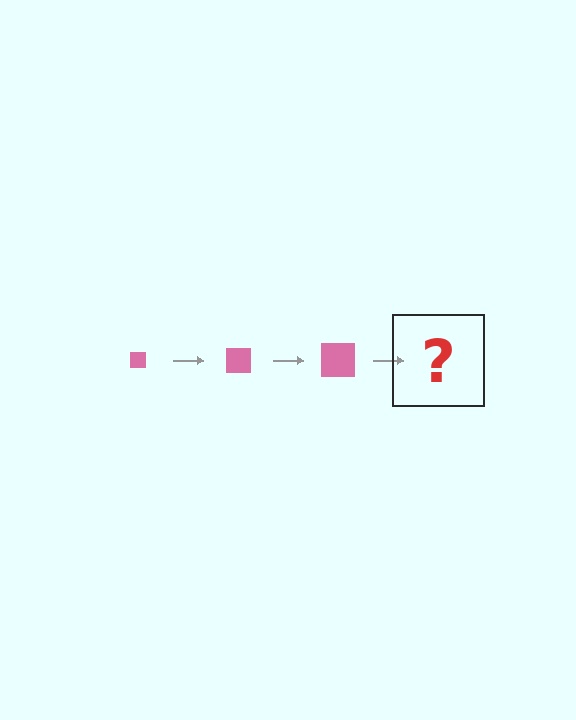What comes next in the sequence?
The next element should be a pink square, larger than the previous one.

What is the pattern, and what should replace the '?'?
The pattern is that the square gets progressively larger each step. The '?' should be a pink square, larger than the previous one.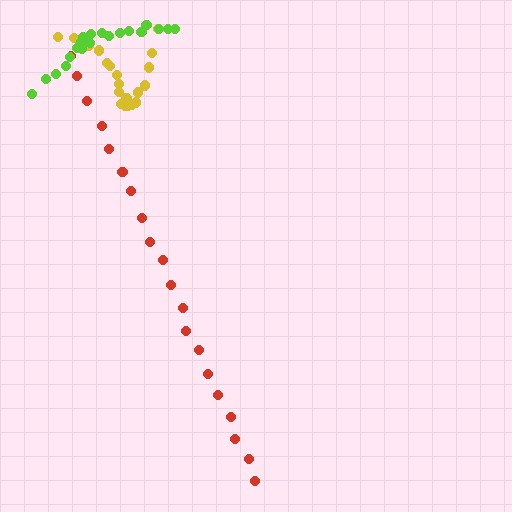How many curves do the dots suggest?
There are 3 distinct paths.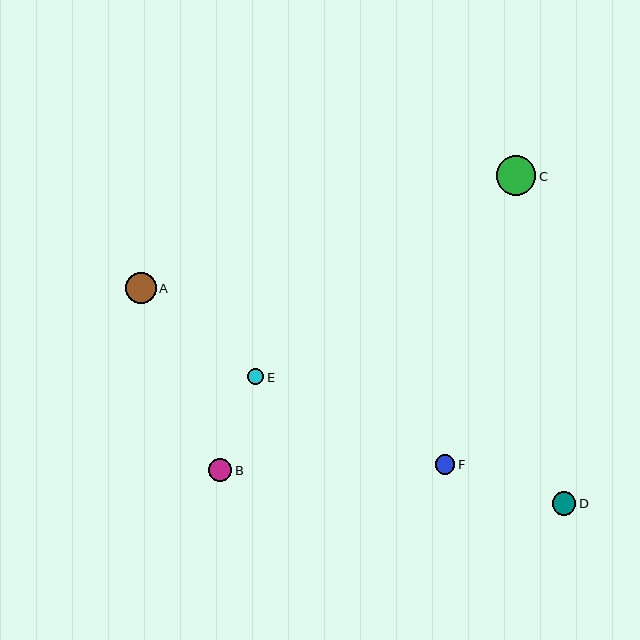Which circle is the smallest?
Circle E is the smallest with a size of approximately 17 pixels.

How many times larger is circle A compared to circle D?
Circle A is approximately 1.3 times the size of circle D.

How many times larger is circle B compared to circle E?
Circle B is approximately 1.4 times the size of circle E.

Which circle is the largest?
Circle C is the largest with a size of approximately 40 pixels.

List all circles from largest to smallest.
From largest to smallest: C, A, D, B, F, E.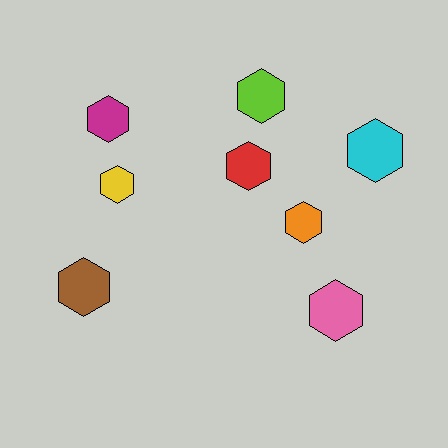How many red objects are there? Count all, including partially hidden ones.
There is 1 red object.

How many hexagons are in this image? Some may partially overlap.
There are 8 hexagons.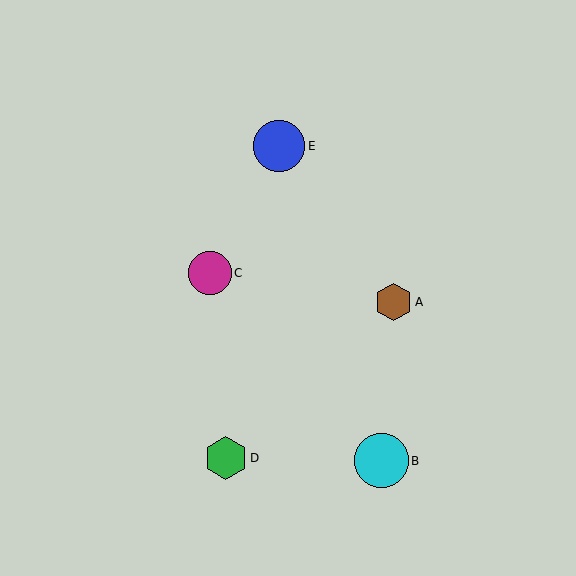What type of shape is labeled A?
Shape A is a brown hexagon.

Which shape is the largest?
The cyan circle (labeled B) is the largest.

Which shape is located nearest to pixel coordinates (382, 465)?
The cyan circle (labeled B) at (381, 461) is nearest to that location.